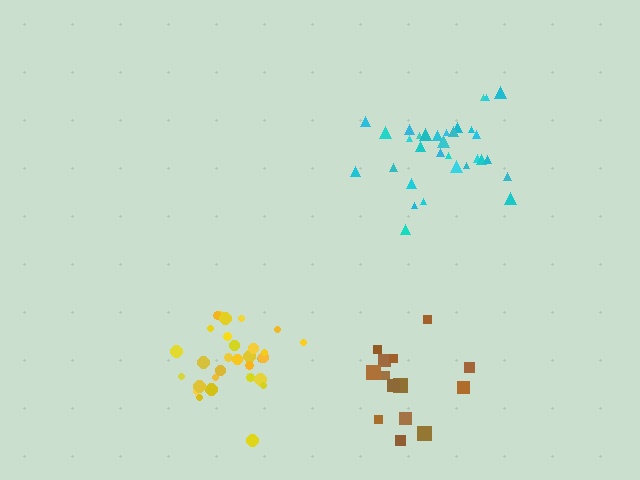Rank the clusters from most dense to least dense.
yellow, cyan, brown.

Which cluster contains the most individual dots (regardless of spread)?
Cyan (32).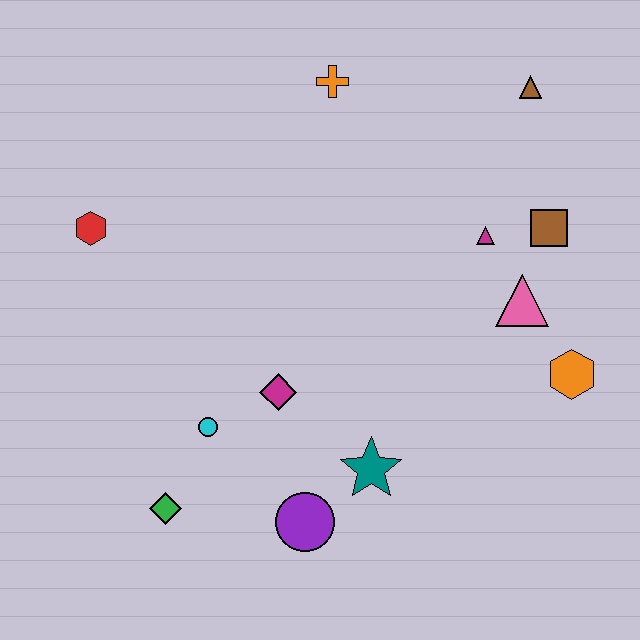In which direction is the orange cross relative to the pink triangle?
The orange cross is above the pink triangle.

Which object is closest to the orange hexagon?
The pink triangle is closest to the orange hexagon.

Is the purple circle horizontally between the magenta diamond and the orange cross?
Yes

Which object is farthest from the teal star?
The brown triangle is farthest from the teal star.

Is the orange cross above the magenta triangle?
Yes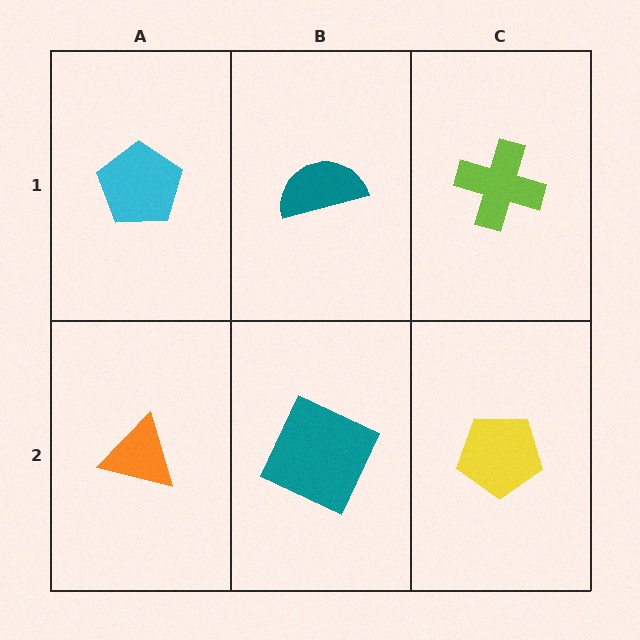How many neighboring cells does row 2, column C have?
2.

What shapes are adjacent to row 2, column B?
A teal semicircle (row 1, column B), an orange triangle (row 2, column A), a yellow pentagon (row 2, column C).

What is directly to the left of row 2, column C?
A teal square.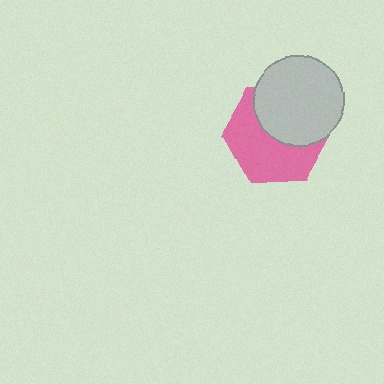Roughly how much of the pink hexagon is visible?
About half of it is visible (roughly 55%).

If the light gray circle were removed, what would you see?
You would see the complete pink hexagon.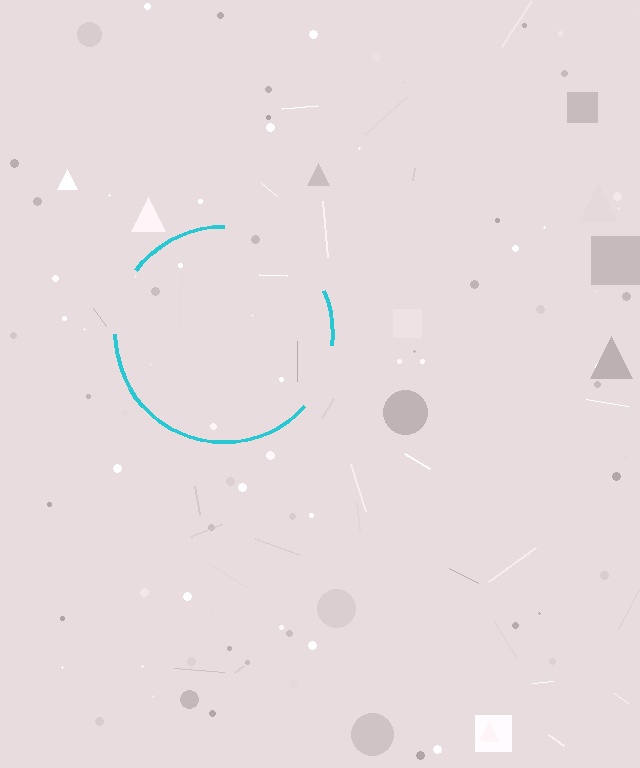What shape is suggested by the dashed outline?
The dashed outline suggests a circle.